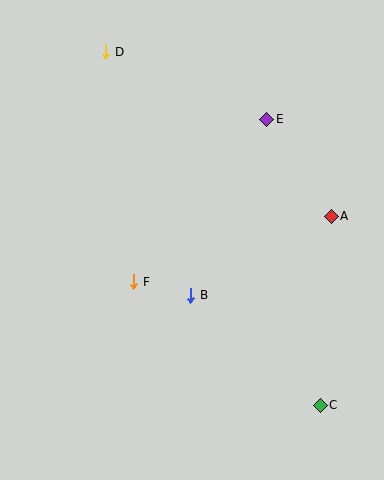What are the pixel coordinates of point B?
Point B is at (191, 295).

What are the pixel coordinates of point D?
Point D is at (106, 52).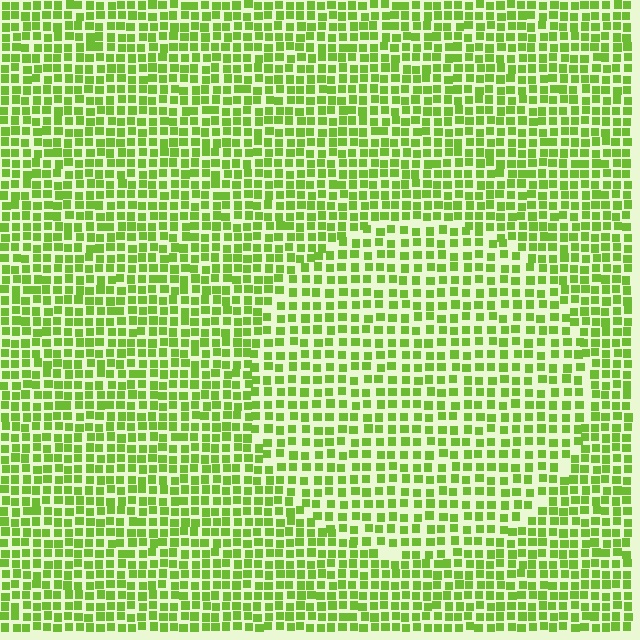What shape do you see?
I see a circle.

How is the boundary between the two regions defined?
The boundary is defined by a change in element density (approximately 1.4x ratio). All elements are the same color, size, and shape.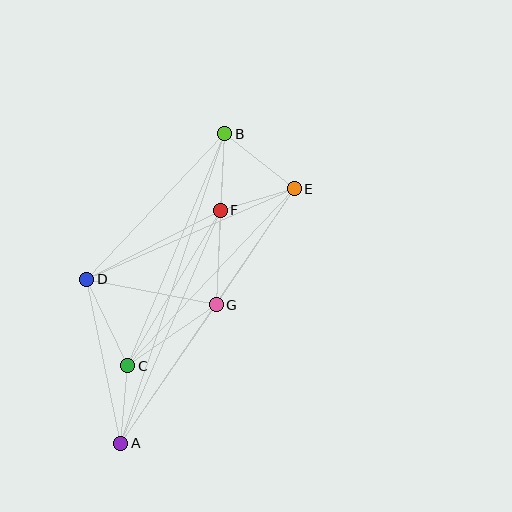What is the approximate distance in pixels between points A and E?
The distance between A and E is approximately 308 pixels.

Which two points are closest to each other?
Points B and F are closest to each other.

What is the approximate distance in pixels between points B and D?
The distance between B and D is approximately 200 pixels.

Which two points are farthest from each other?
Points A and B are farthest from each other.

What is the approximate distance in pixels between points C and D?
The distance between C and D is approximately 96 pixels.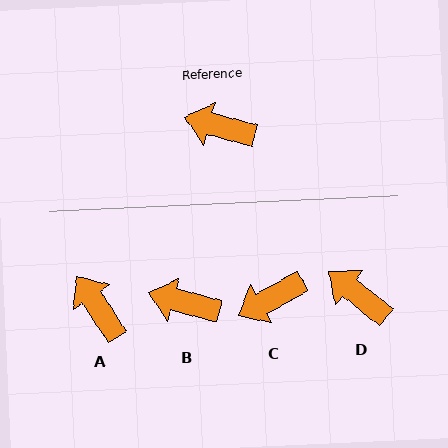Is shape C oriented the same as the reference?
No, it is off by about 44 degrees.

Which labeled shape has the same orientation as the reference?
B.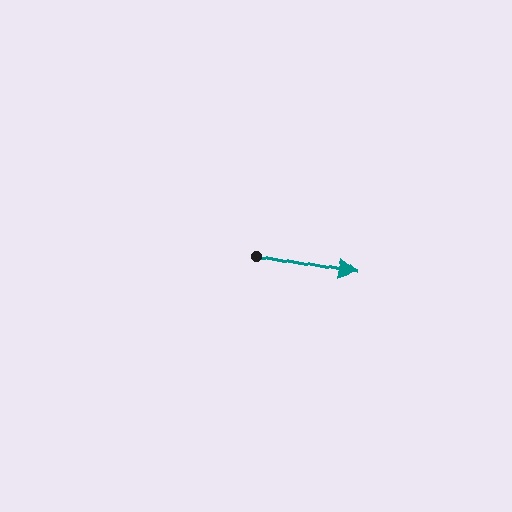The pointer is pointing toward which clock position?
Roughly 3 o'clock.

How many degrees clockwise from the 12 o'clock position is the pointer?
Approximately 101 degrees.